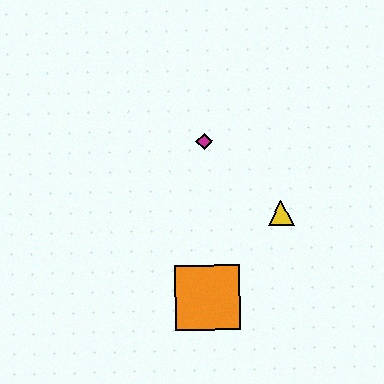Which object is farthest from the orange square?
The magenta diamond is farthest from the orange square.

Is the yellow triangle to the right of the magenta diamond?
Yes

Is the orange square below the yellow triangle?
Yes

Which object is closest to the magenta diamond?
The yellow triangle is closest to the magenta diamond.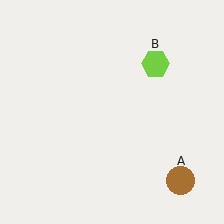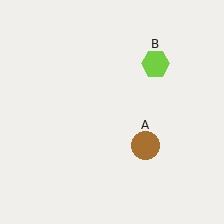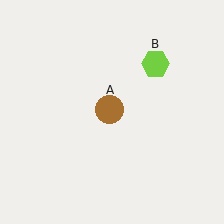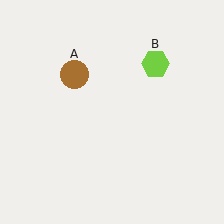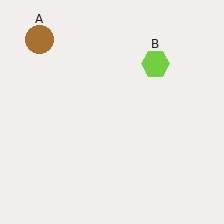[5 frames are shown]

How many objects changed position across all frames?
1 object changed position: brown circle (object A).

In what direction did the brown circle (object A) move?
The brown circle (object A) moved up and to the left.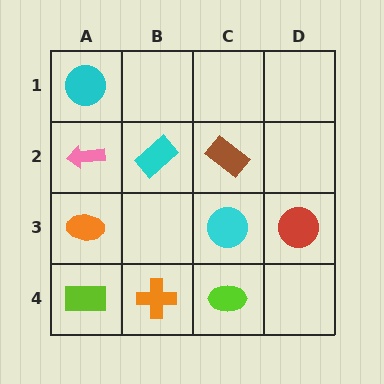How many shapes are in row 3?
3 shapes.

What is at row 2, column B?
A cyan rectangle.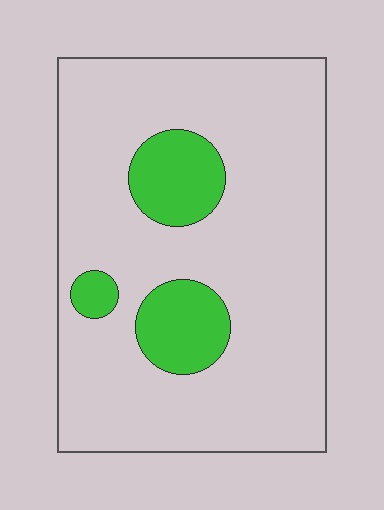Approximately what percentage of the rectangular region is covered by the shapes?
Approximately 15%.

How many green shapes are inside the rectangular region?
3.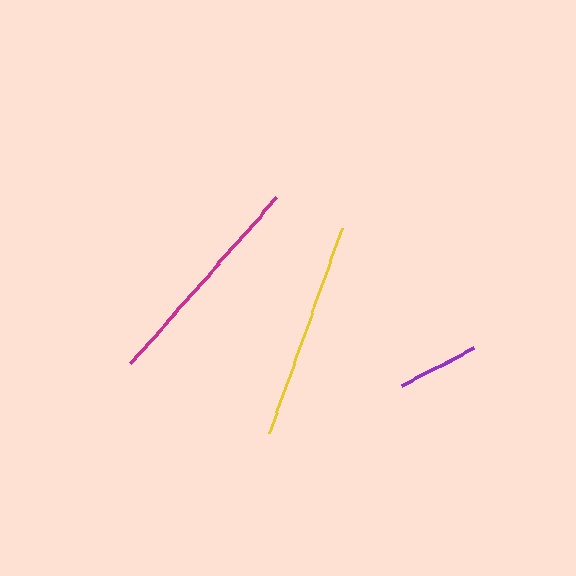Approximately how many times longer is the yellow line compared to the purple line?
The yellow line is approximately 2.7 times the length of the purple line.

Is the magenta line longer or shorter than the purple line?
The magenta line is longer than the purple line.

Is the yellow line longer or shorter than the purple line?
The yellow line is longer than the purple line.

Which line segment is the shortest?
The purple line is the shortest at approximately 81 pixels.